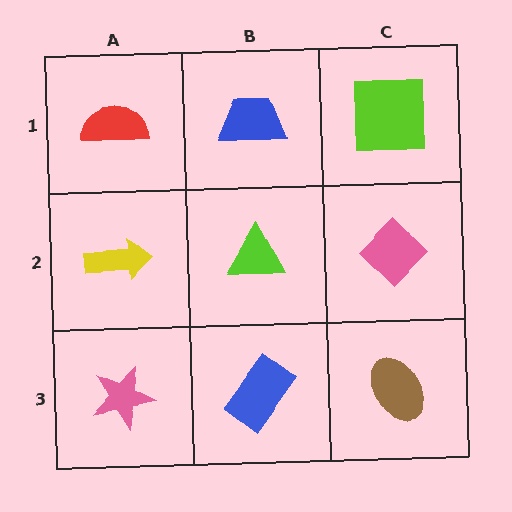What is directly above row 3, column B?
A lime triangle.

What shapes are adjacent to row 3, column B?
A lime triangle (row 2, column B), a pink star (row 3, column A), a brown ellipse (row 3, column C).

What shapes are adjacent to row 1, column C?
A pink diamond (row 2, column C), a blue trapezoid (row 1, column B).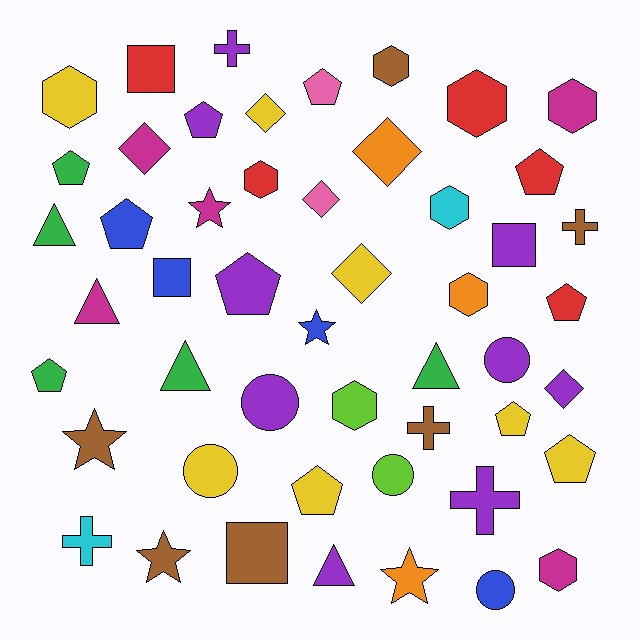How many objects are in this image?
There are 50 objects.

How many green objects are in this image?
There are 5 green objects.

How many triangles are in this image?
There are 5 triangles.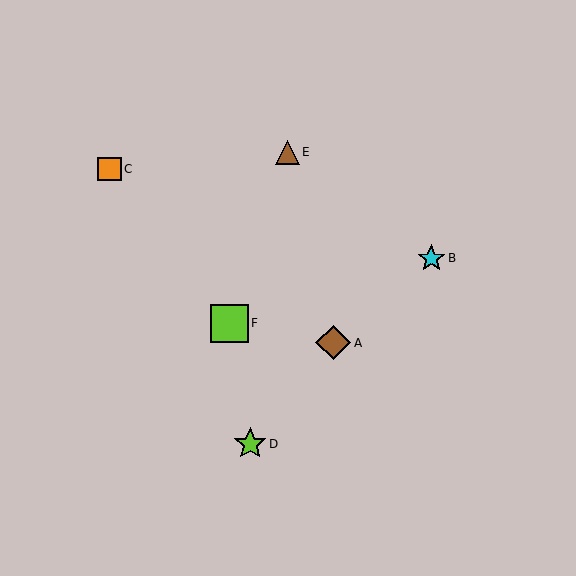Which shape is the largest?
The lime square (labeled F) is the largest.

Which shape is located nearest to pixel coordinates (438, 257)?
The cyan star (labeled B) at (431, 258) is nearest to that location.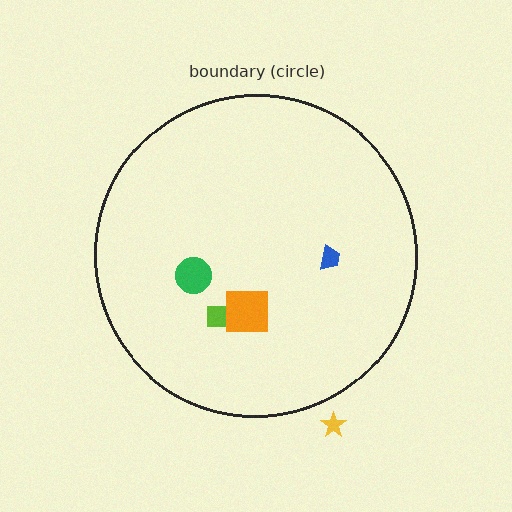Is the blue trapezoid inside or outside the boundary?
Inside.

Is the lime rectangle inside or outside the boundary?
Inside.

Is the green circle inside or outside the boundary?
Inside.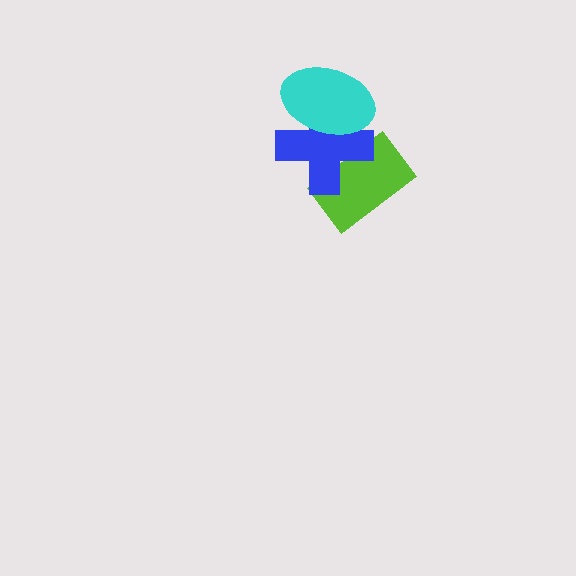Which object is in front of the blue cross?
The cyan ellipse is in front of the blue cross.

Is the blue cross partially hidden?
Yes, it is partially covered by another shape.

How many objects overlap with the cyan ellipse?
1 object overlaps with the cyan ellipse.